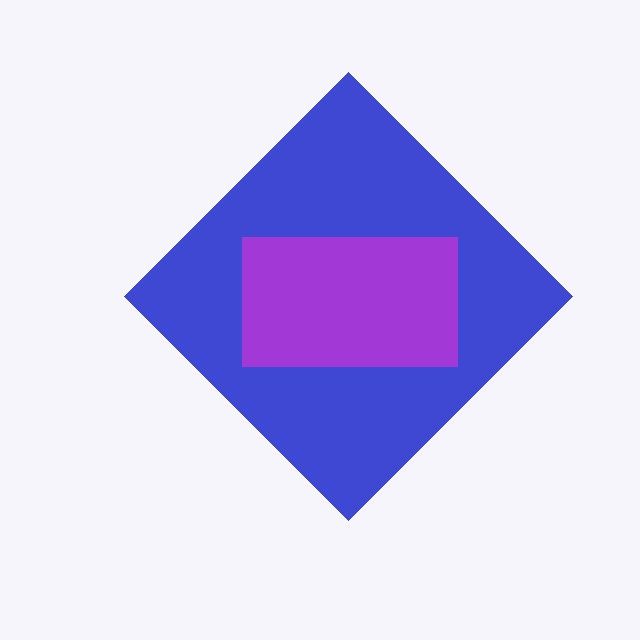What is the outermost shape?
The blue diamond.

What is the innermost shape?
The purple rectangle.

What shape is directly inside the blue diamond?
The purple rectangle.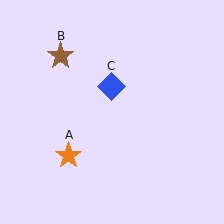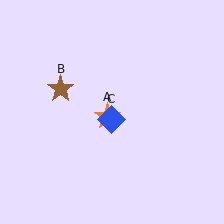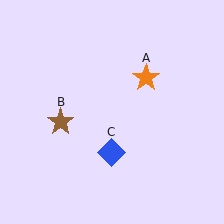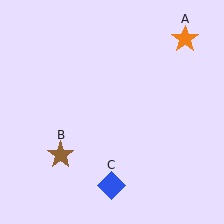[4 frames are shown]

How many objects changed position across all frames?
3 objects changed position: orange star (object A), brown star (object B), blue diamond (object C).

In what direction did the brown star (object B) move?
The brown star (object B) moved down.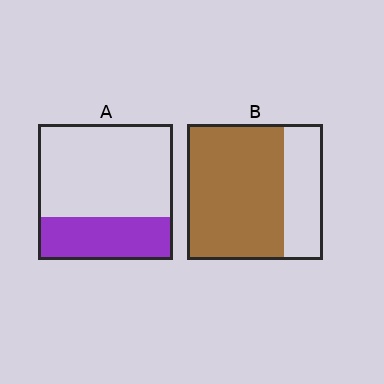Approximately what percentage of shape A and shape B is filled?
A is approximately 30% and B is approximately 70%.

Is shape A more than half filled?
No.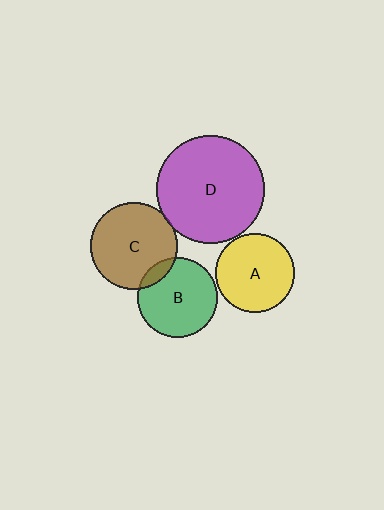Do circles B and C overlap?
Yes.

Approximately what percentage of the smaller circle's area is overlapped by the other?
Approximately 10%.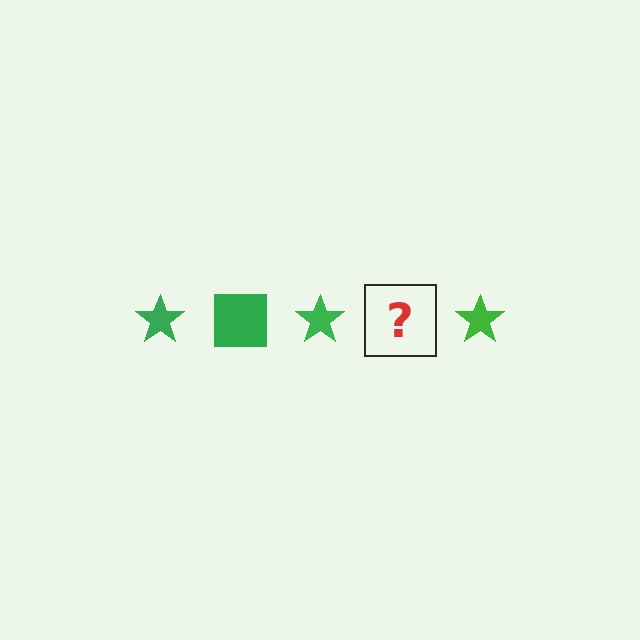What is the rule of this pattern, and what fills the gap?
The rule is that the pattern cycles through star, square shapes in green. The gap should be filled with a green square.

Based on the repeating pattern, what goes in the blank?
The blank should be a green square.